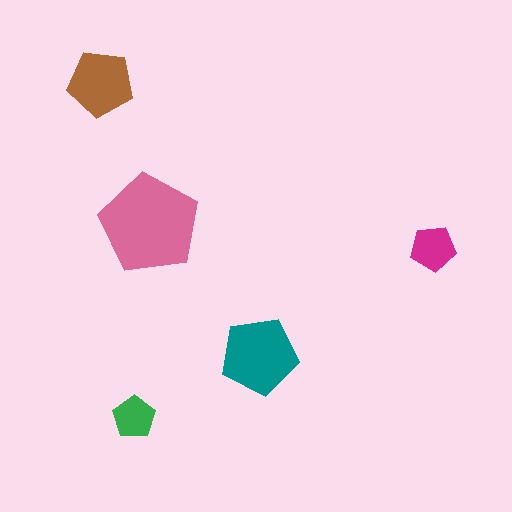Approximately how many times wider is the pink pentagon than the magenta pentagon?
About 2 times wider.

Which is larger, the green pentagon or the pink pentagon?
The pink one.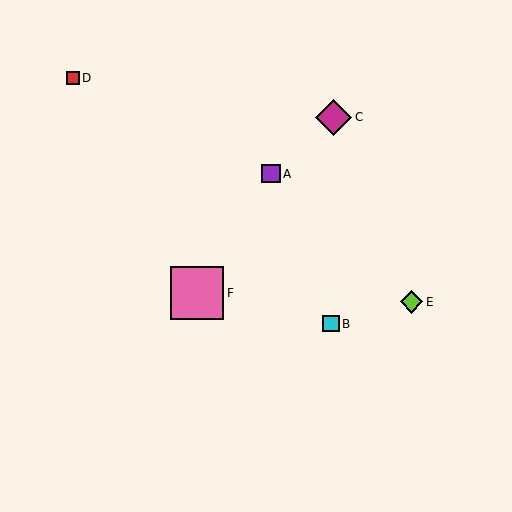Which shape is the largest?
The pink square (labeled F) is the largest.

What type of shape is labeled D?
Shape D is a red square.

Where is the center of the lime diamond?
The center of the lime diamond is at (411, 302).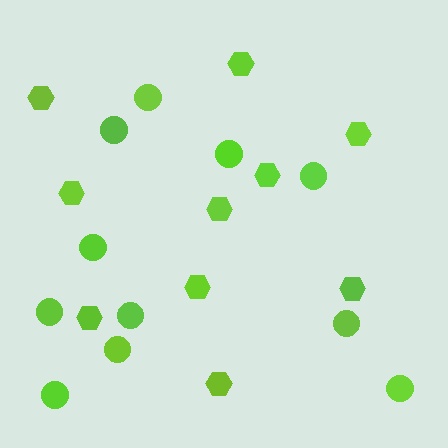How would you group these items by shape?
There are 2 groups: one group of hexagons (10) and one group of circles (11).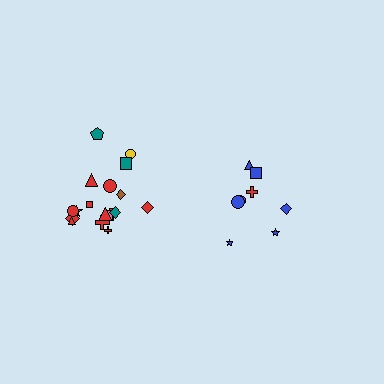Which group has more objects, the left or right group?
The left group.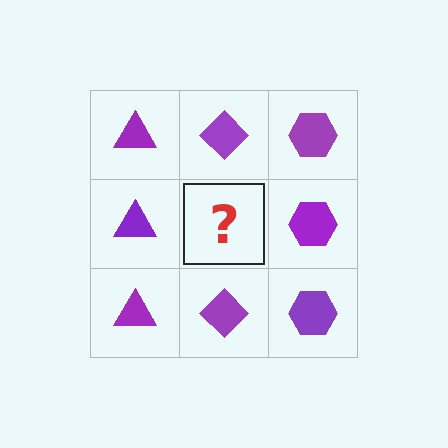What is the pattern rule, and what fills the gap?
The rule is that each column has a consistent shape. The gap should be filled with a purple diamond.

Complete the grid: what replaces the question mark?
The question mark should be replaced with a purple diamond.